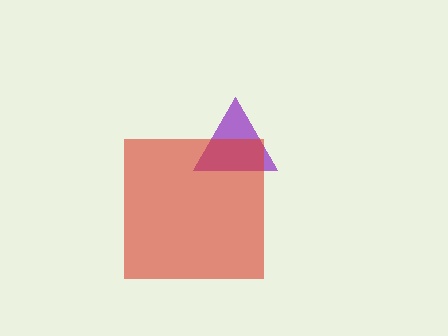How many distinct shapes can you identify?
There are 2 distinct shapes: a purple triangle, a red square.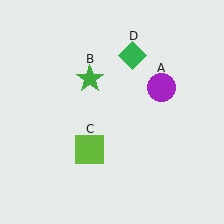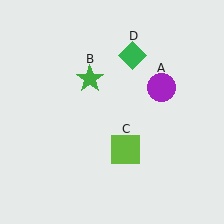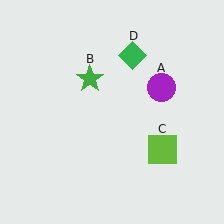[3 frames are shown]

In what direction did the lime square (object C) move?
The lime square (object C) moved right.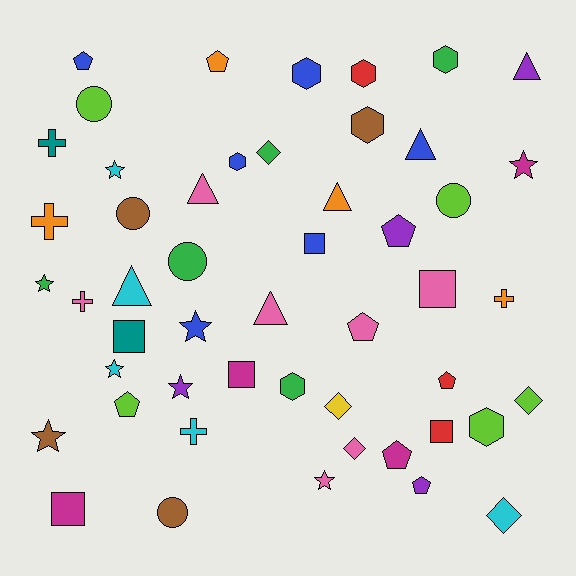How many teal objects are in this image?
There are 2 teal objects.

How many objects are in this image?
There are 50 objects.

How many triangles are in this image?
There are 6 triangles.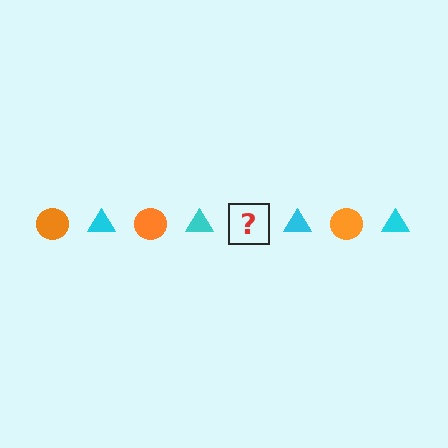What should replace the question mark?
The question mark should be replaced with an orange circle.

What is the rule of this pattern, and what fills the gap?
The rule is that the pattern alternates between orange circle and cyan triangle. The gap should be filled with an orange circle.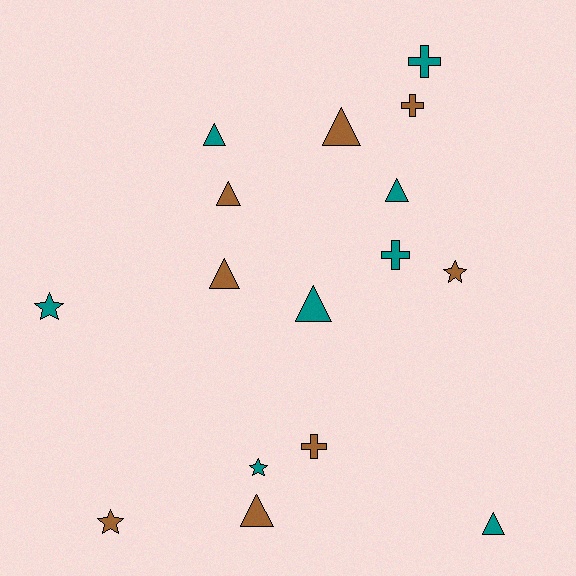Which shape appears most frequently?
Triangle, with 8 objects.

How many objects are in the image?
There are 16 objects.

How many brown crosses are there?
There are 2 brown crosses.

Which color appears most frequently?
Teal, with 8 objects.